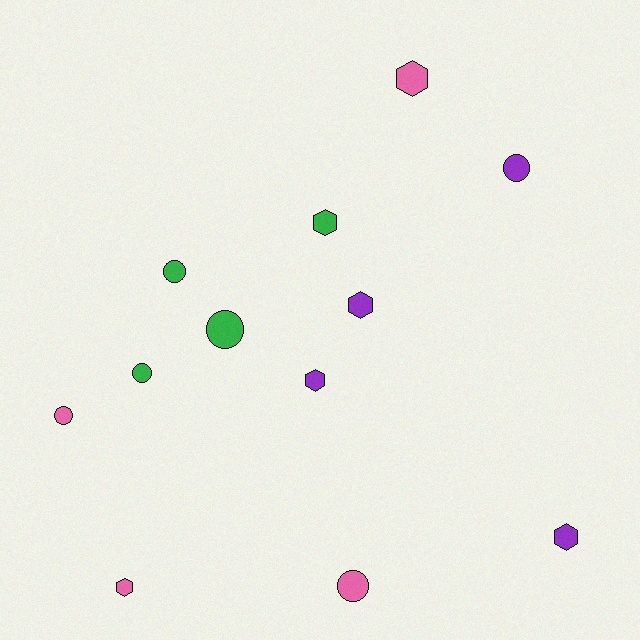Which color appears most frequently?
Pink, with 4 objects.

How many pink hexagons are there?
There are 2 pink hexagons.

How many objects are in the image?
There are 12 objects.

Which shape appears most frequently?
Hexagon, with 6 objects.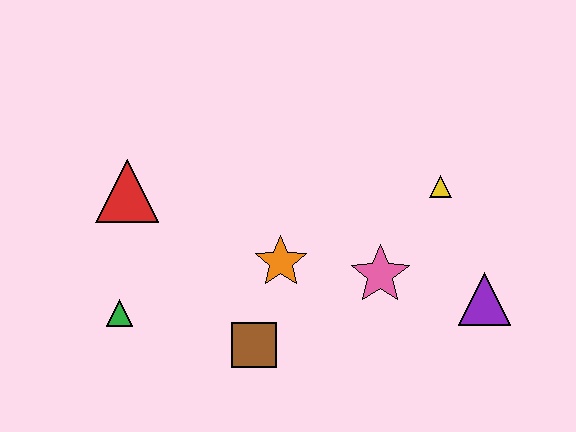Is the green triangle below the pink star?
Yes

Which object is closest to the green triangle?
The red triangle is closest to the green triangle.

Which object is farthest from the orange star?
The purple triangle is farthest from the orange star.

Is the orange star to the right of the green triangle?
Yes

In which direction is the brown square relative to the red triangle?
The brown square is below the red triangle.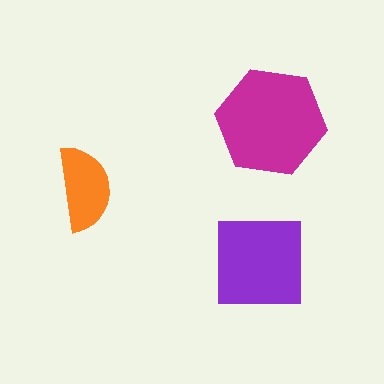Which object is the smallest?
The orange semicircle.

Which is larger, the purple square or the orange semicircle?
The purple square.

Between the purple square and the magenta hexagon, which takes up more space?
The magenta hexagon.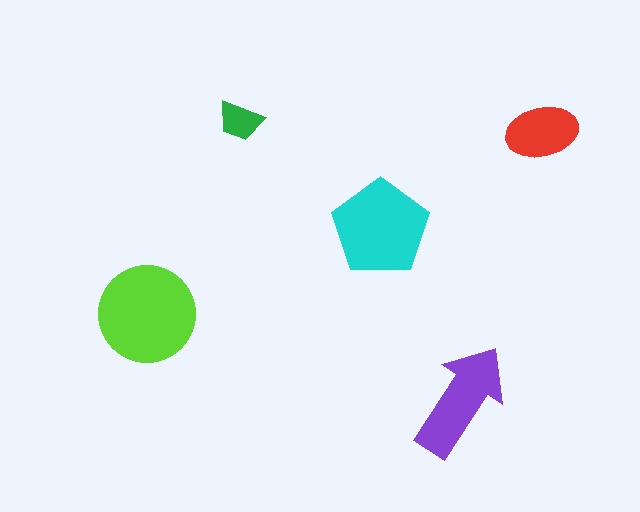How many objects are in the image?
There are 5 objects in the image.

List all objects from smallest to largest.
The green trapezoid, the red ellipse, the purple arrow, the cyan pentagon, the lime circle.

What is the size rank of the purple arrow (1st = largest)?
3rd.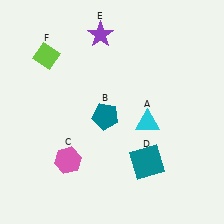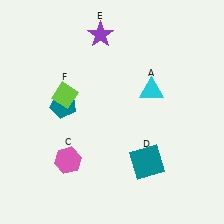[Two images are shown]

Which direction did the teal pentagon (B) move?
The teal pentagon (B) moved left.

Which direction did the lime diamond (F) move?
The lime diamond (F) moved down.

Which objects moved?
The objects that moved are: the cyan triangle (A), the teal pentagon (B), the lime diamond (F).